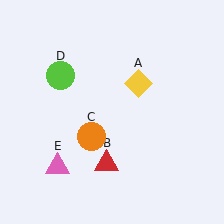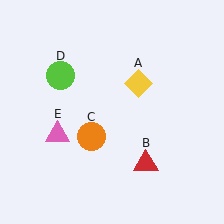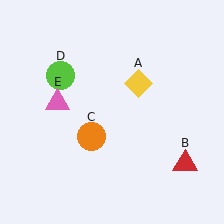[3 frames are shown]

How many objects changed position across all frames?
2 objects changed position: red triangle (object B), pink triangle (object E).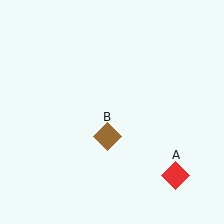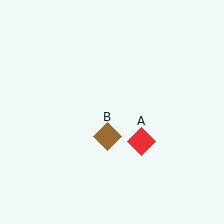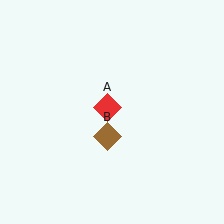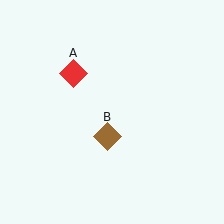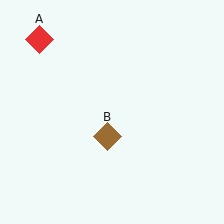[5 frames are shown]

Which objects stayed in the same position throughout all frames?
Brown diamond (object B) remained stationary.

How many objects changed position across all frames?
1 object changed position: red diamond (object A).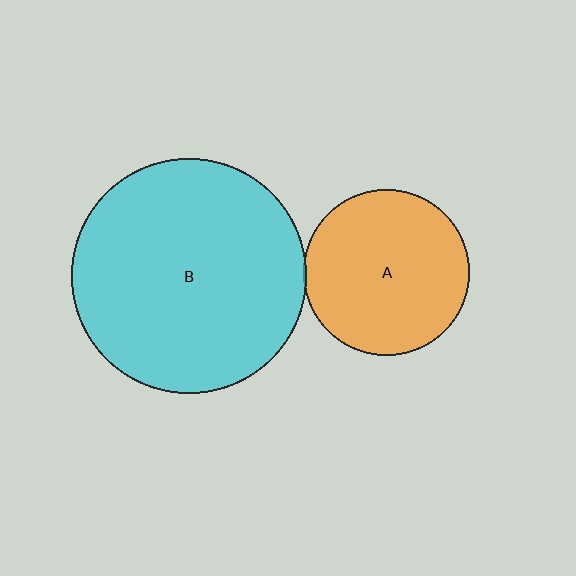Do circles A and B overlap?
Yes.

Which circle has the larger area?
Circle B (cyan).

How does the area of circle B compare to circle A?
Approximately 2.0 times.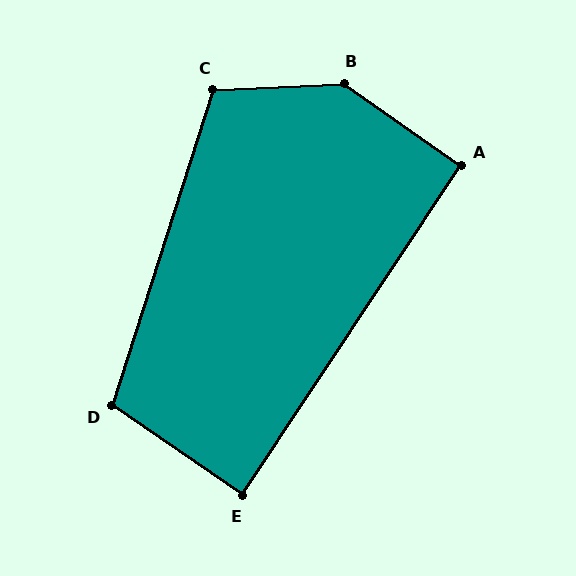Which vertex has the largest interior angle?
B, at approximately 142 degrees.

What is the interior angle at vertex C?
Approximately 110 degrees (obtuse).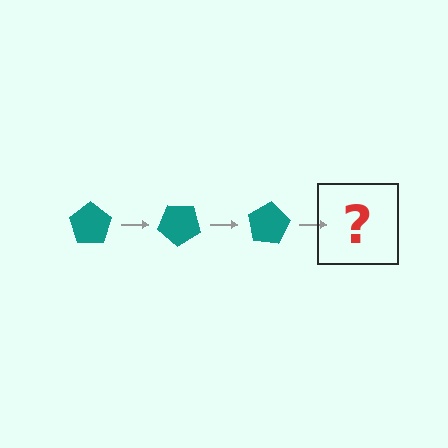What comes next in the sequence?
The next element should be a teal pentagon rotated 120 degrees.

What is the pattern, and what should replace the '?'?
The pattern is that the pentagon rotates 40 degrees each step. The '?' should be a teal pentagon rotated 120 degrees.